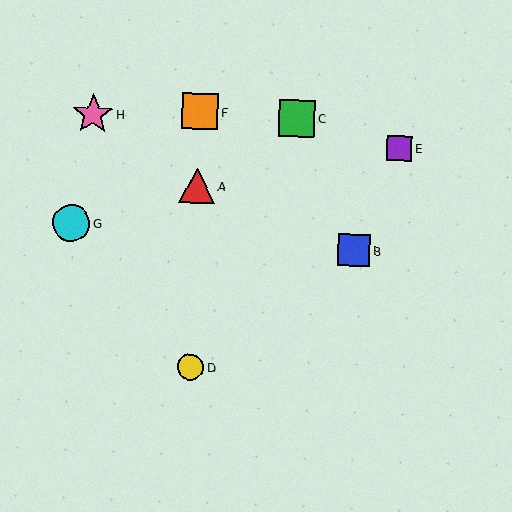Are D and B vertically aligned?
No, D is at x≈190 and B is at x≈354.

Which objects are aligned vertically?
Objects A, D, F are aligned vertically.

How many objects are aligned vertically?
3 objects (A, D, F) are aligned vertically.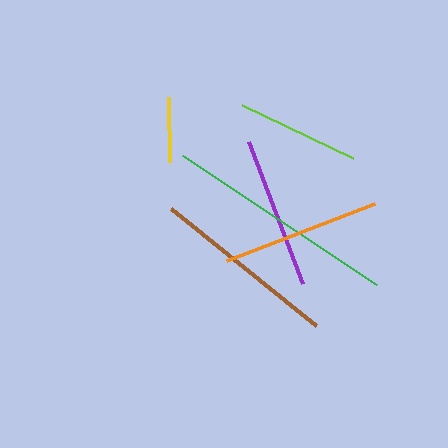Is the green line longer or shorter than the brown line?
The green line is longer than the brown line.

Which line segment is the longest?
The green line is the longest at approximately 233 pixels.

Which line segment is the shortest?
The yellow line is the shortest at approximately 66 pixels.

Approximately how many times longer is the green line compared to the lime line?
The green line is approximately 1.9 times the length of the lime line.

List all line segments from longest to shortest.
From longest to shortest: green, brown, orange, purple, lime, yellow.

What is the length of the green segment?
The green segment is approximately 233 pixels long.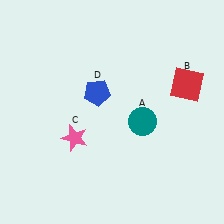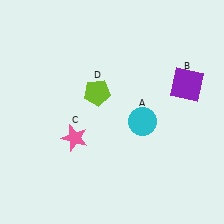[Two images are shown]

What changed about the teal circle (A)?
In Image 1, A is teal. In Image 2, it changed to cyan.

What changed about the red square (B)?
In Image 1, B is red. In Image 2, it changed to purple.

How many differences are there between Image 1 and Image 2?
There are 3 differences between the two images.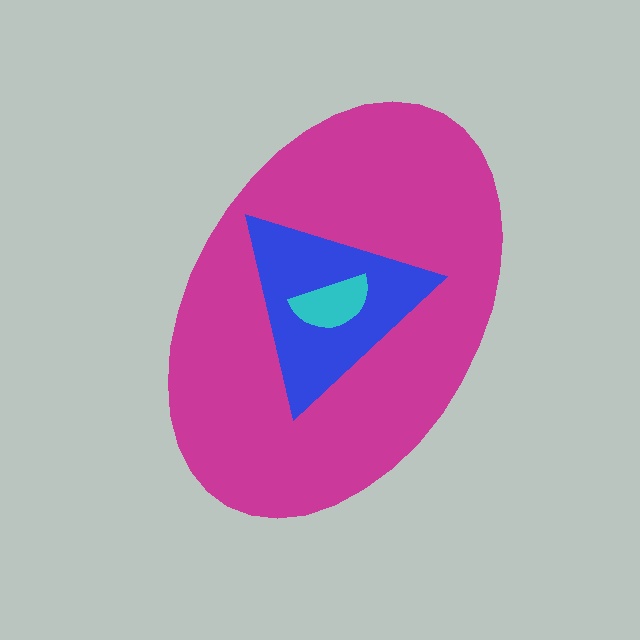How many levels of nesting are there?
3.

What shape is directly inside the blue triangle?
The cyan semicircle.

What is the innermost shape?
The cyan semicircle.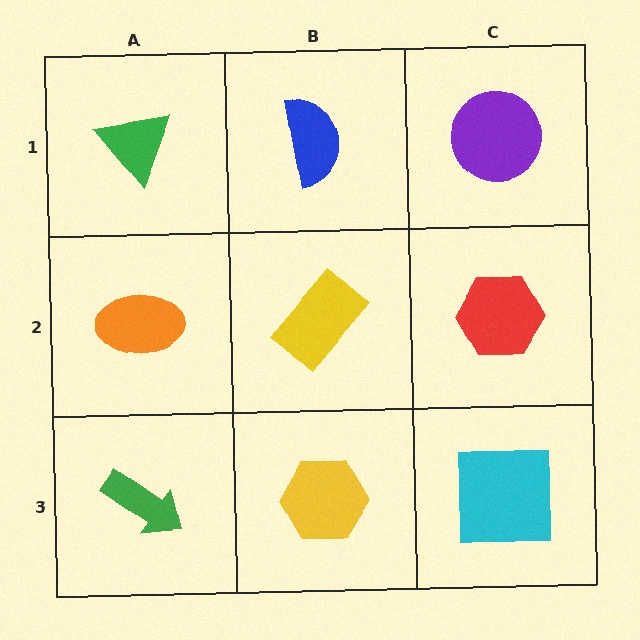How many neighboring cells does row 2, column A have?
3.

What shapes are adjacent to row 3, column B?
A yellow rectangle (row 2, column B), a green arrow (row 3, column A), a cyan square (row 3, column C).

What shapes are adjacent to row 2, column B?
A blue semicircle (row 1, column B), a yellow hexagon (row 3, column B), an orange ellipse (row 2, column A), a red hexagon (row 2, column C).